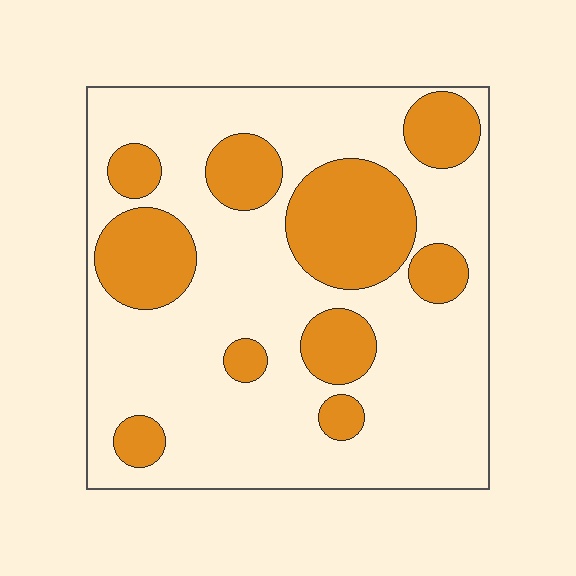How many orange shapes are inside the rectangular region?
10.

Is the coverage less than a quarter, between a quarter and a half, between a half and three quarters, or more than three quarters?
Between a quarter and a half.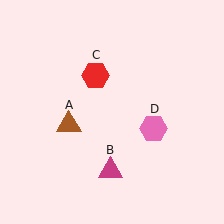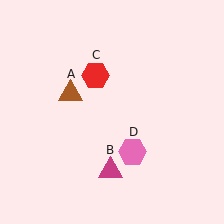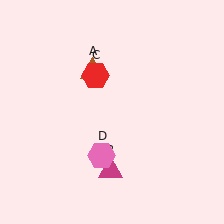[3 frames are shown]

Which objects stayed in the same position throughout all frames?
Magenta triangle (object B) and red hexagon (object C) remained stationary.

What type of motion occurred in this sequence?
The brown triangle (object A), pink hexagon (object D) rotated clockwise around the center of the scene.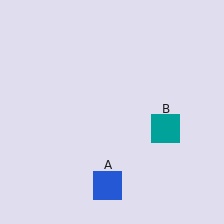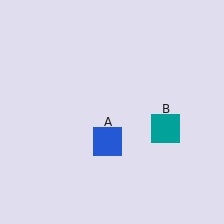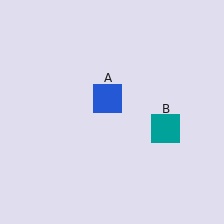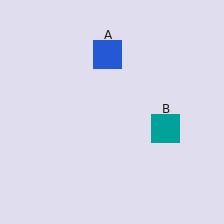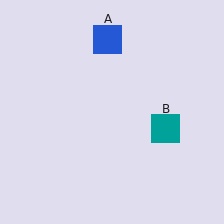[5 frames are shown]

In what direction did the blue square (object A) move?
The blue square (object A) moved up.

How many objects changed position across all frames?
1 object changed position: blue square (object A).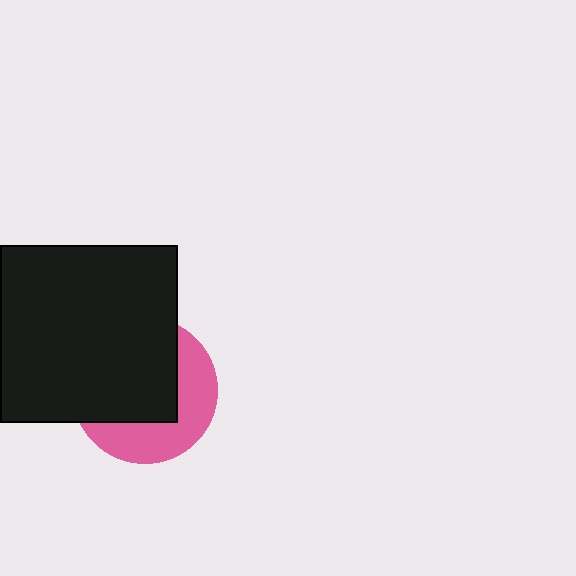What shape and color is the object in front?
The object in front is a black square.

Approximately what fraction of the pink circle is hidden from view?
Roughly 59% of the pink circle is hidden behind the black square.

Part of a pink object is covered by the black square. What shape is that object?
It is a circle.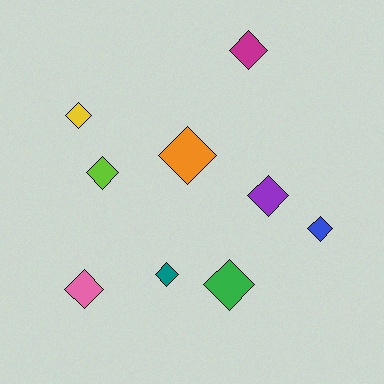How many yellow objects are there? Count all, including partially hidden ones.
There is 1 yellow object.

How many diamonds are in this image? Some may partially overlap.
There are 9 diamonds.